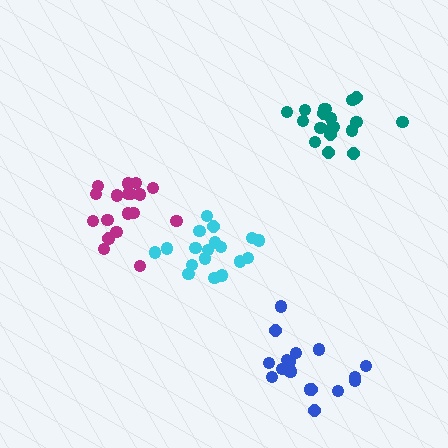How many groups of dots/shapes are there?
There are 4 groups.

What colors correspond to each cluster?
The clusters are colored: teal, cyan, blue, magenta.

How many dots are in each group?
Group 1: 19 dots, Group 2: 18 dots, Group 3: 18 dots, Group 4: 19 dots (74 total).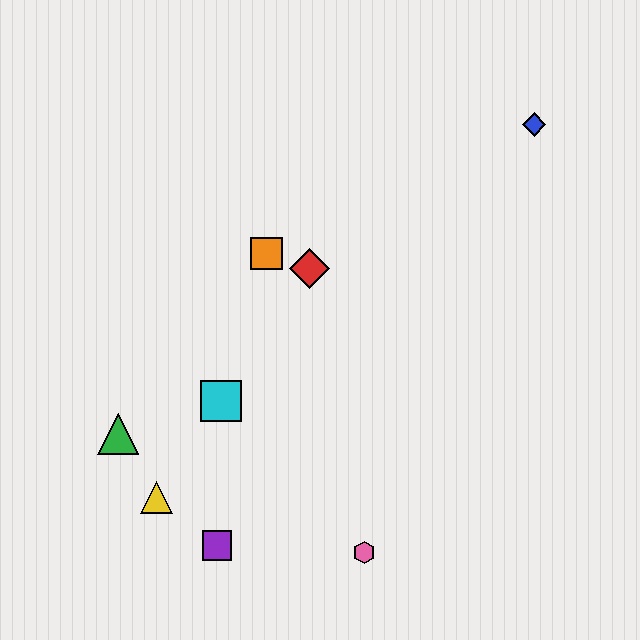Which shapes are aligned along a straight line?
The red diamond, the yellow triangle, the cyan square are aligned along a straight line.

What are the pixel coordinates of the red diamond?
The red diamond is at (310, 269).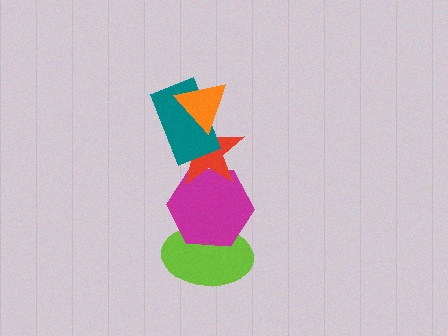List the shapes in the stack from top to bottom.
From top to bottom: the orange triangle, the teal rectangle, the red star, the magenta hexagon, the lime ellipse.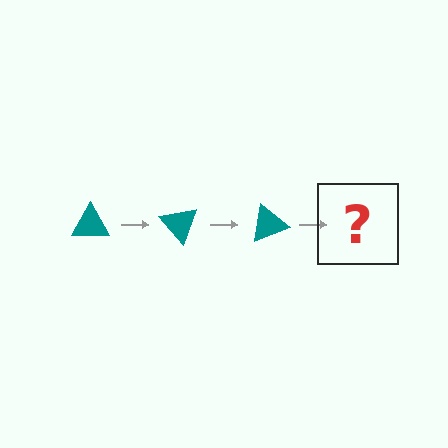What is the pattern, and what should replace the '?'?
The pattern is that the triangle rotates 50 degrees each step. The '?' should be a teal triangle rotated 150 degrees.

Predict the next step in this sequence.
The next step is a teal triangle rotated 150 degrees.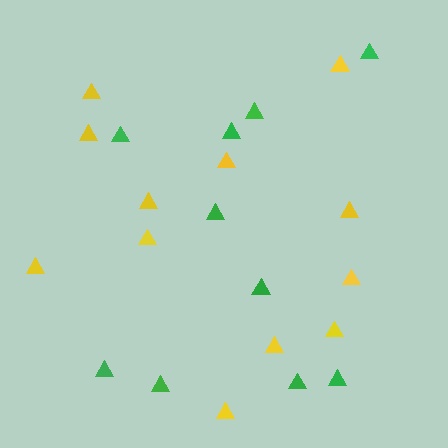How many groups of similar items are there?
There are 2 groups: one group of yellow triangles (12) and one group of green triangles (10).